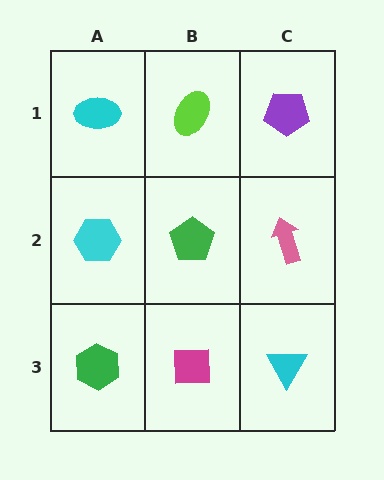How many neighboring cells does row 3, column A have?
2.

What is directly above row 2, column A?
A cyan ellipse.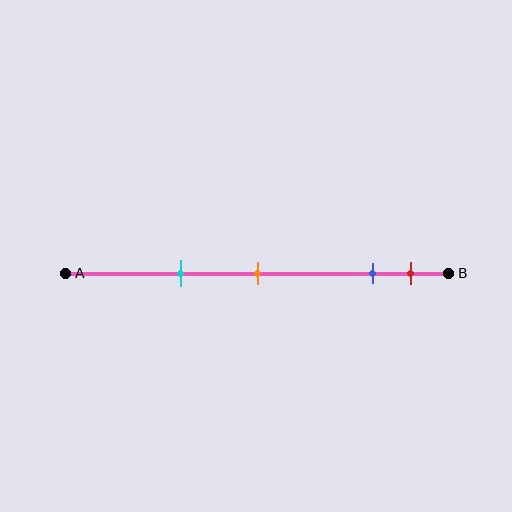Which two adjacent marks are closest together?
The blue and red marks are the closest adjacent pair.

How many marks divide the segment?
There are 4 marks dividing the segment.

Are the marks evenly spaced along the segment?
No, the marks are not evenly spaced.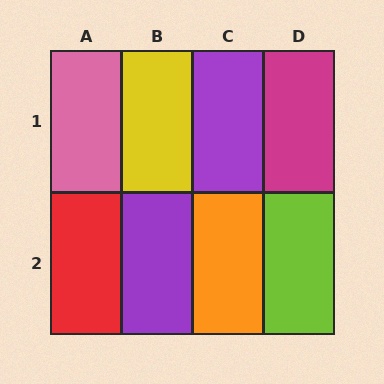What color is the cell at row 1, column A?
Pink.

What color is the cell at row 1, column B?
Yellow.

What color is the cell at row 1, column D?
Magenta.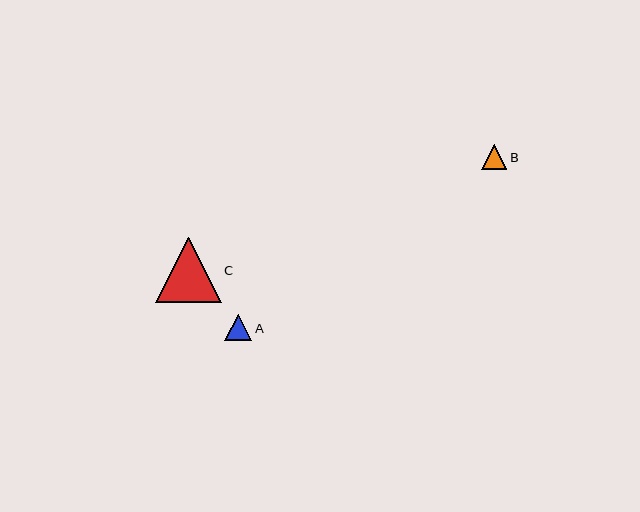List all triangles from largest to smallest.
From largest to smallest: C, A, B.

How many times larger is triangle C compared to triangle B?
Triangle C is approximately 2.6 times the size of triangle B.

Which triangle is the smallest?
Triangle B is the smallest with a size of approximately 25 pixels.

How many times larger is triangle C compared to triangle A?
Triangle C is approximately 2.4 times the size of triangle A.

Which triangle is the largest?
Triangle C is the largest with a size of approximately 65 pixels.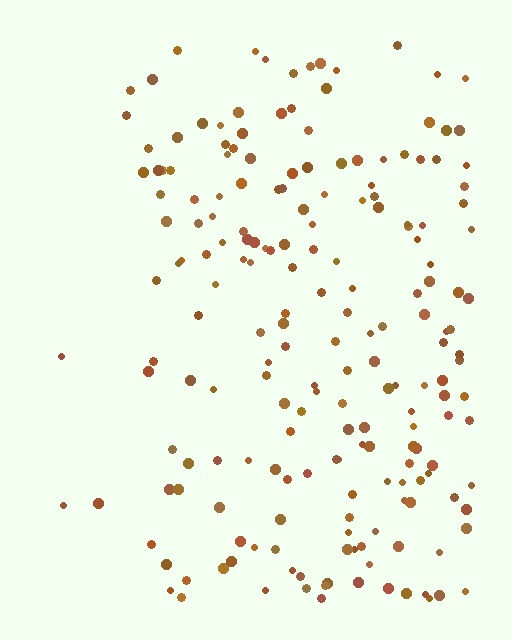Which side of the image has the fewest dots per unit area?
The left.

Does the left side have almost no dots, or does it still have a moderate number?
Still a moderate number, just noticeably fewer than the right.